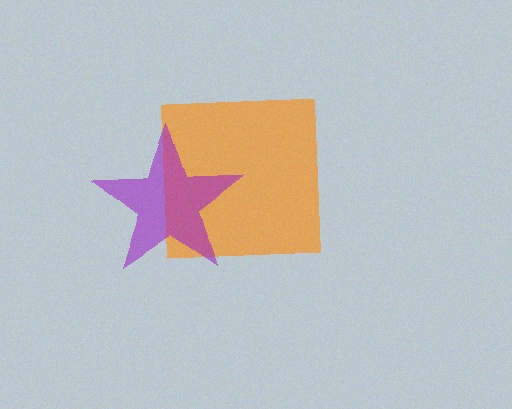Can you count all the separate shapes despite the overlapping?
Yes, there are 2 separate shapes.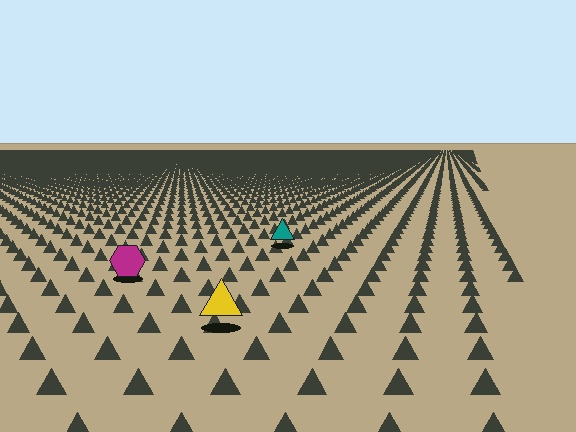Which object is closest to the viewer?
The yellow triangle is closest. The texture marks near it are larger and more spread out.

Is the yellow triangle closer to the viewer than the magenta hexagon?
Yes. The yellow triangle is closer — you can tell from the texture gradient: the ground texture is coarser near it.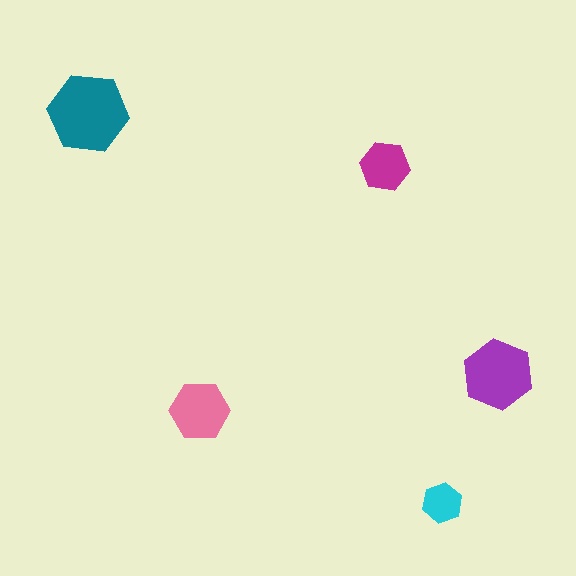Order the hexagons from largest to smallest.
the teal one, the purple one, the pink one, the magenta one, the cyan one.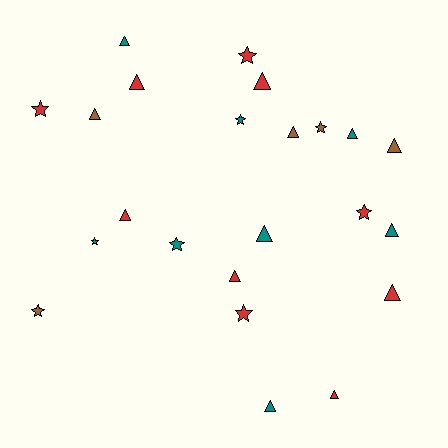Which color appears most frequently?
Red, with 10 objects.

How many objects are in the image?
There are 23 objects.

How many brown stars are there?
There are 2 brown stars.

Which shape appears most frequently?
Triangle, with 14 objects.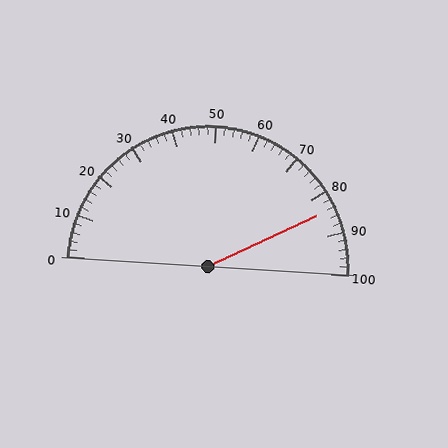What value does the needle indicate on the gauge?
The needle indicates approximately 84.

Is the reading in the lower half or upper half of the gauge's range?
The reading is in the upper half of the range (0 to 100).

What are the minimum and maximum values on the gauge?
The gauge ranges from 0 to 100.